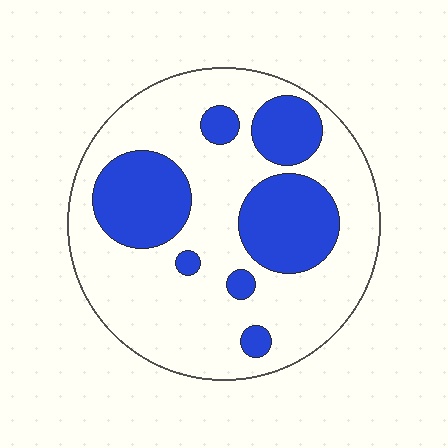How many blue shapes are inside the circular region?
7.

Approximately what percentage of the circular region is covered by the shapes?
Approximately 30%.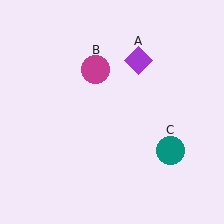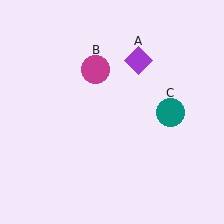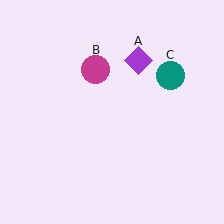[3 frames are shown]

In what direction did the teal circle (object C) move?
The teal circle (object C) moved up.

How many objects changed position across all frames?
1 object changed position: teal circle (object C).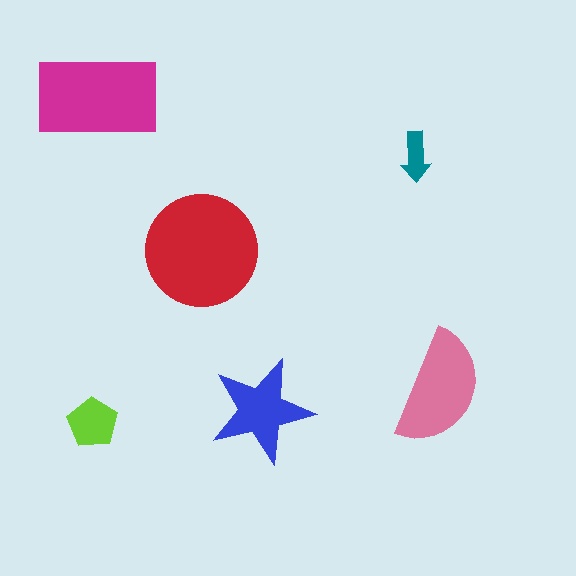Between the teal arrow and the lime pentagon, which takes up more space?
The lime pentagon.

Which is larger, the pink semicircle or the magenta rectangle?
The magenta rectangle.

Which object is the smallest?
The teal arrow.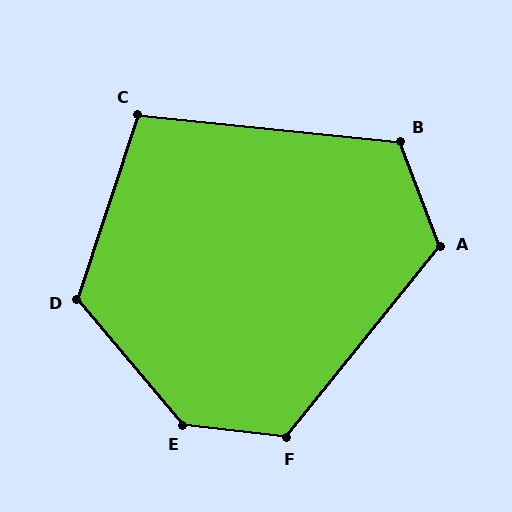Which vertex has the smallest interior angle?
C, at approximately 102 degrees.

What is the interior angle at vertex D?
Approximately 122 degrees (obtuse).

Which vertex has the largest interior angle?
E, at approximately 137 degrees.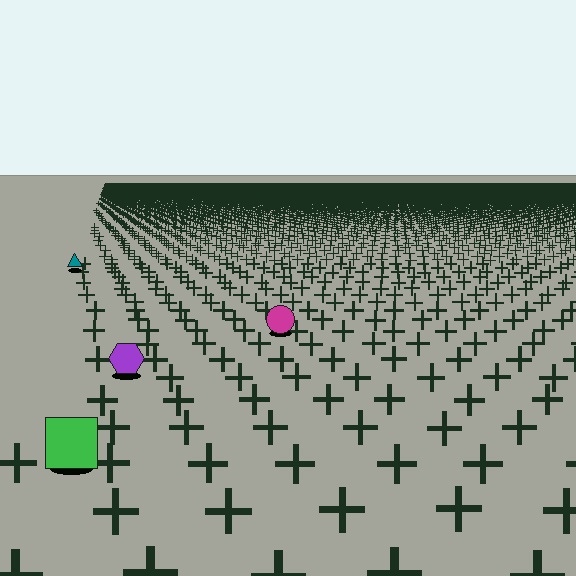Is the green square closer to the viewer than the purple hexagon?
Yes. The green square is closer — you can tell from the texture gradient: the ground texture is coarser near it.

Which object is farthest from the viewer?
The teal triangle is farthest from the viewer. It appears smaller and the ground texture around it is denser.